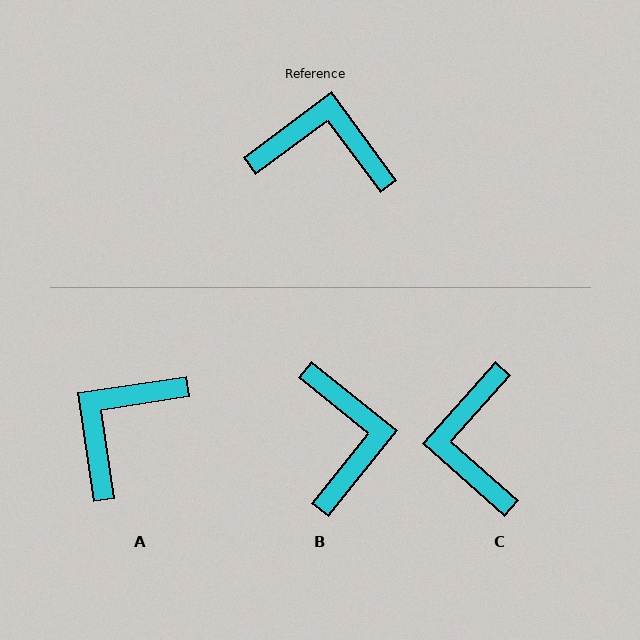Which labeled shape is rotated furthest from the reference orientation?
C, about 102 degrees away.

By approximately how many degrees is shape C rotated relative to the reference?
Approximately 102 degrees counter-clockwise.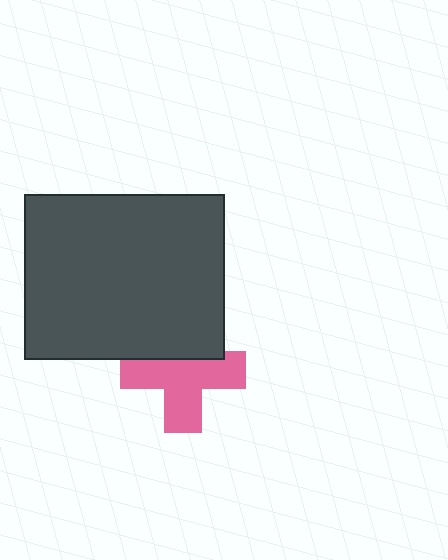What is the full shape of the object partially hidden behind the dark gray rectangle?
The partially hidden object is a pink cross.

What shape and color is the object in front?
The object in front is a dark gray rectangle.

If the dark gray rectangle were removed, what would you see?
You would see the complete pink cross.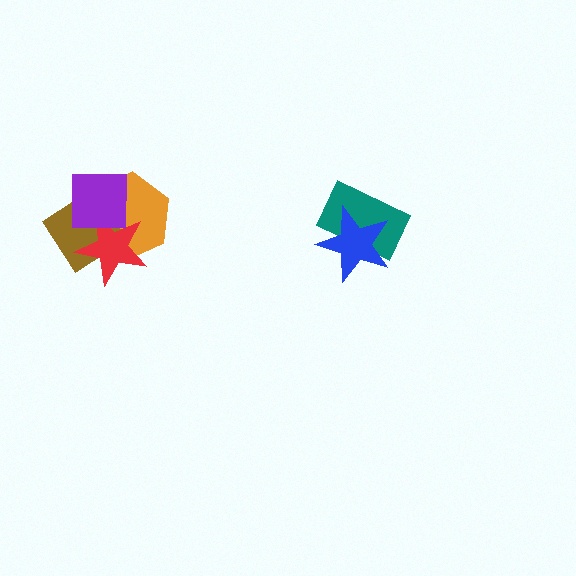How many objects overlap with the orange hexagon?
3 objects overlap with the orange hexagon.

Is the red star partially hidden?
Yes, it is partially covered by another shape.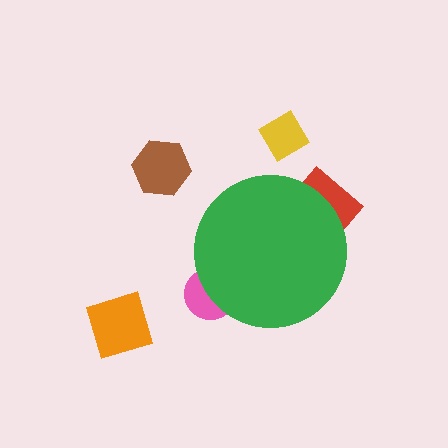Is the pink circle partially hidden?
Yes, the pink circle is partially hidden behind the green circle.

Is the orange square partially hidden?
No, the orange square is fully visible.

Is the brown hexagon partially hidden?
No, the brown hexagon is fully visible.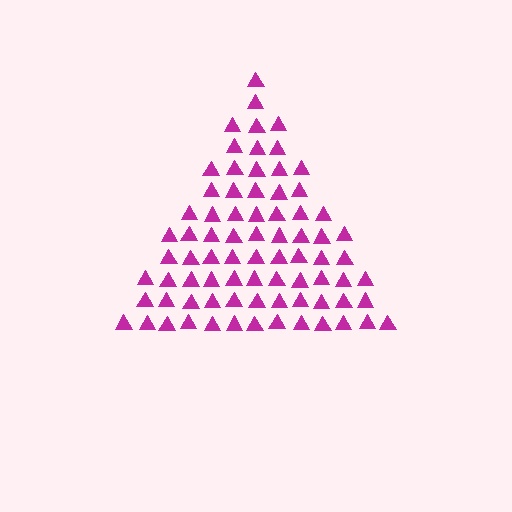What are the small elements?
The small elements are triangles.